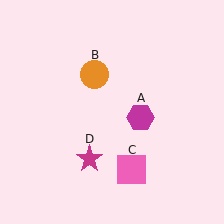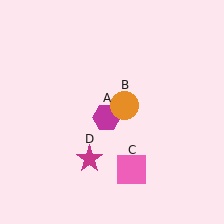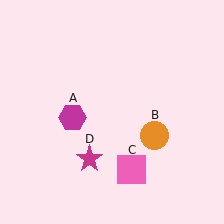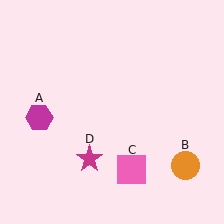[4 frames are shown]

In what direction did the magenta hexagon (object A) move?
The magenta hexagon (object A) moved left.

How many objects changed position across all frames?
2 objects changed position: magenta hexagon (object A), orange circle (object B).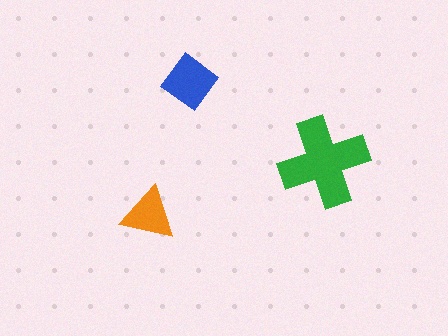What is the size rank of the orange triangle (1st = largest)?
3rd.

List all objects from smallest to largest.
The orange triangle, the blue diamond, the green cross.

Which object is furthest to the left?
The orange triangle is leftmost.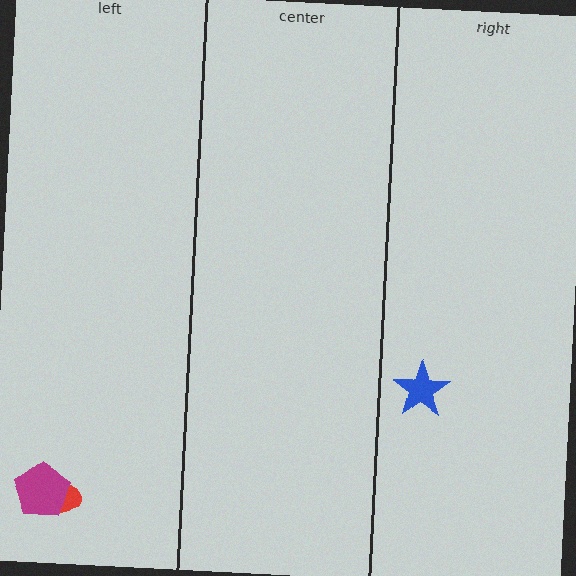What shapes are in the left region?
The red ellipse, the magenta pentagon.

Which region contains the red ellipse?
The left region.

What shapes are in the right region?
The blue star.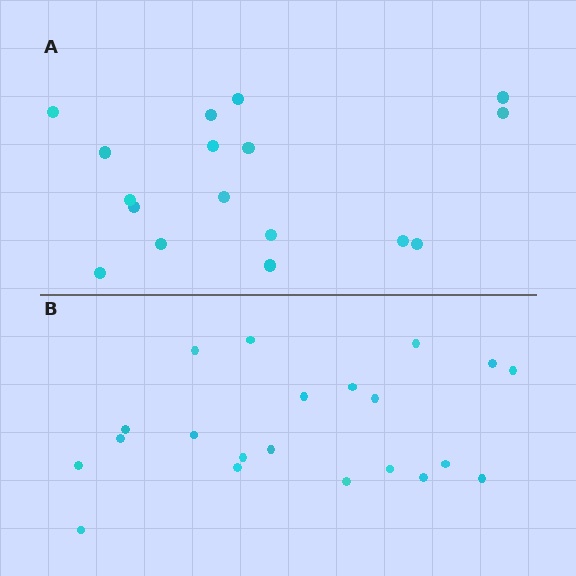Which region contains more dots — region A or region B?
Region B (the bottom region) has more dots.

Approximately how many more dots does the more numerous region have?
Region B has about 4 more dots than region A.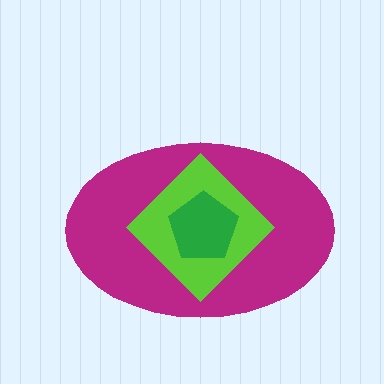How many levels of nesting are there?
3.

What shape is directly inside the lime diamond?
The green pentagon.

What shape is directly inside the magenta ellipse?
The lime diamond.